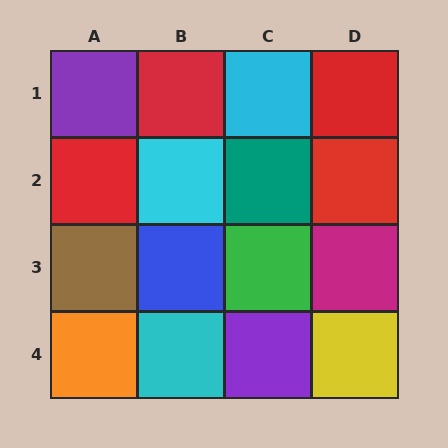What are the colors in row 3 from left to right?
Brown, blue, green, magenta.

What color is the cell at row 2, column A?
Red.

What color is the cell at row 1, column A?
Purple.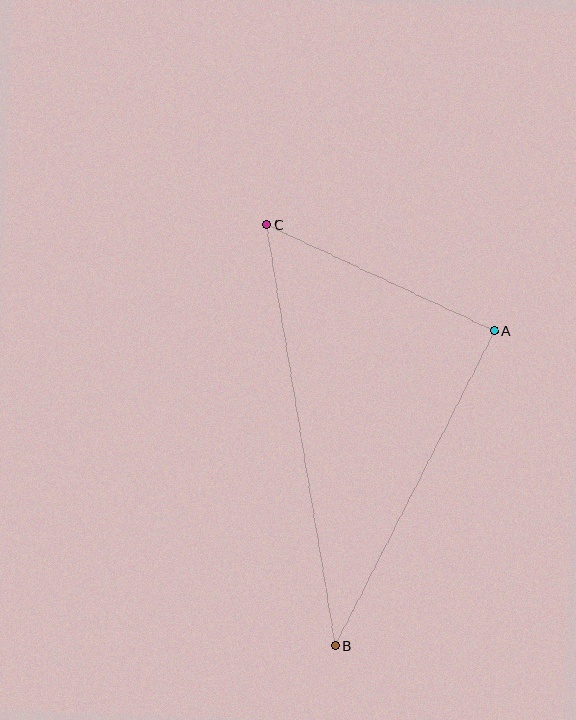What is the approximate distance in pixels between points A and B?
The distance between A and B is approximately 353 pixels.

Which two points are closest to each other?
Points A and C are closest to each other.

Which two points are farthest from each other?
Points B and C are farthest from each other.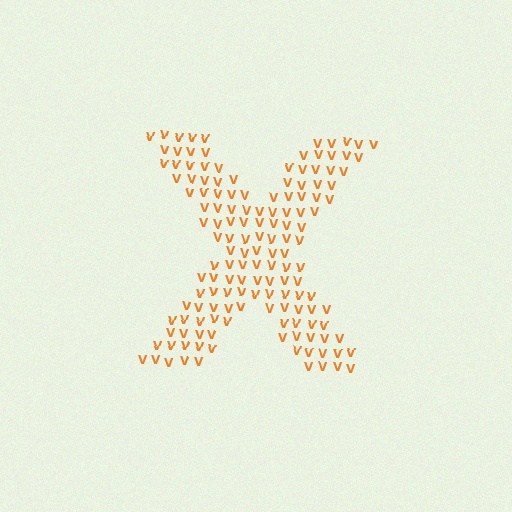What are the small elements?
The small elements are letter V's.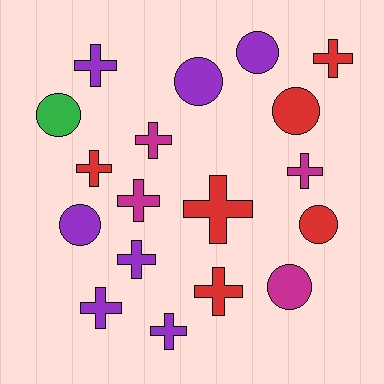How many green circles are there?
There is 1 green circle.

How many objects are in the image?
There are 18 objects.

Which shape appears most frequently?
Cross, with 11 objects.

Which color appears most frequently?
Purple, with 7 objects.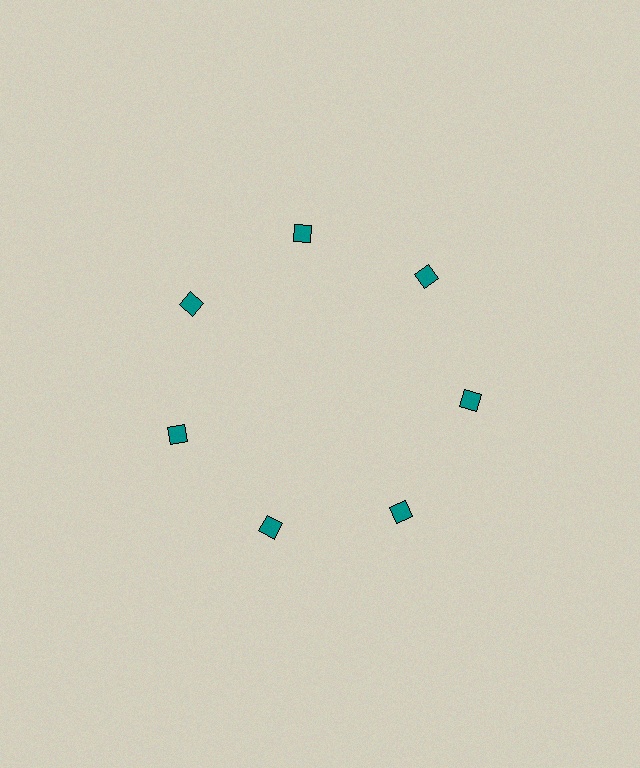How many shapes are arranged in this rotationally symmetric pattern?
There are 7 shapes, arranged in 7 groups of 1.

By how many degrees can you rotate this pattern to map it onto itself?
The pattern maps onto itself every 51 degrees of rotation.